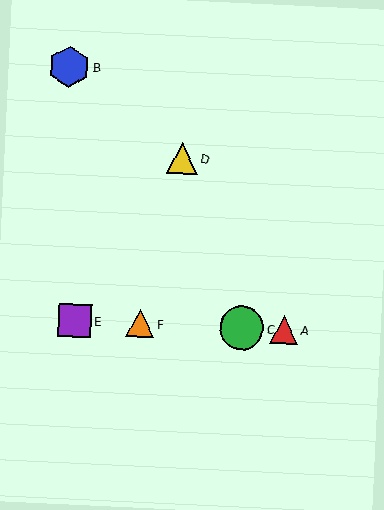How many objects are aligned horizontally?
4 objects (A, C, E, F) are aligned horizontally.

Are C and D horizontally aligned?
No, C is at y≈328 and D is at y≈159.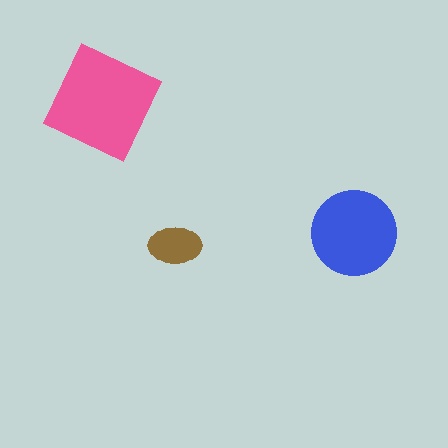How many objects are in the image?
There are 3 objects in the image.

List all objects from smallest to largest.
The brown ellipse, the blue circle, the pink diamond.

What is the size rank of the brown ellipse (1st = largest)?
3rd.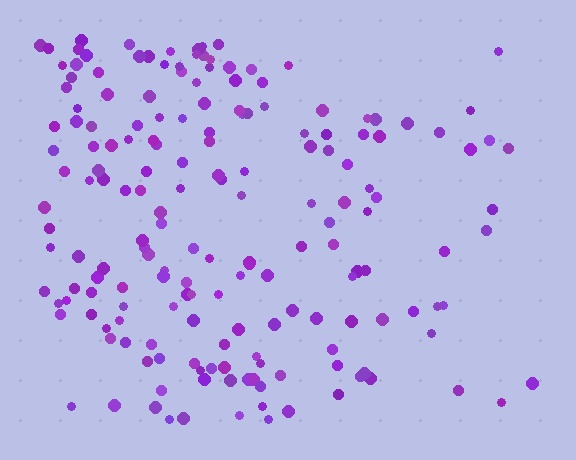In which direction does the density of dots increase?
From right to left, with the left side densest.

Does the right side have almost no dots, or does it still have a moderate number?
Still a moderate number, just noticeably fewer than the left.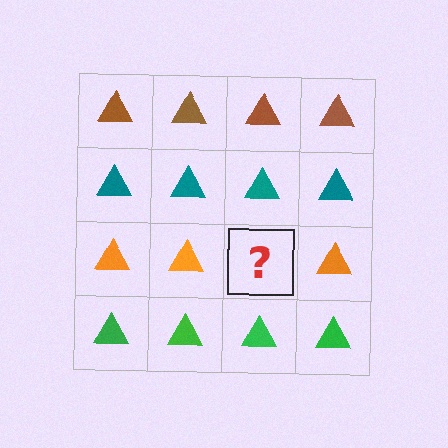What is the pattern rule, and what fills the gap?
The rule is that each row has a consistent color. The gap should be filled with an orange triangle.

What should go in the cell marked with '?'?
The missing cell should contain an orange triangle.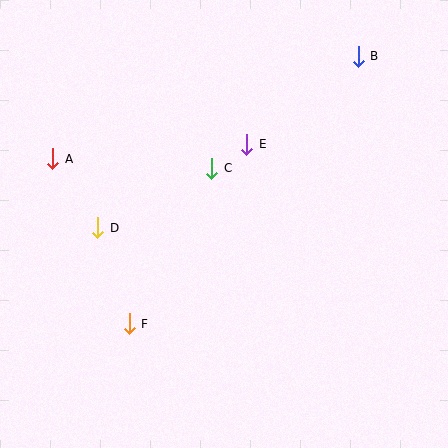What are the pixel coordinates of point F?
Point F is at (129, 324).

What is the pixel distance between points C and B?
The distance between C and B is 184 pixels.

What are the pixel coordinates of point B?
Point B is at (358, 56).